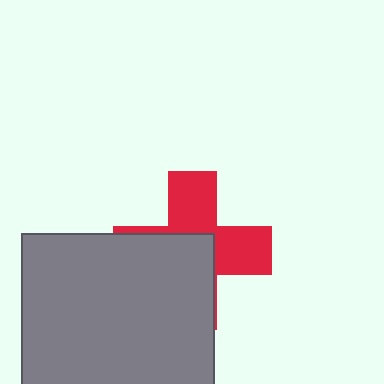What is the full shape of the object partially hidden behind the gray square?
The partially hidden object is a red cross.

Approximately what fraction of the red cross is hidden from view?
Roughly 52% of the red cross is hidden behind the gray square.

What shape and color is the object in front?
The object in front is a gray square.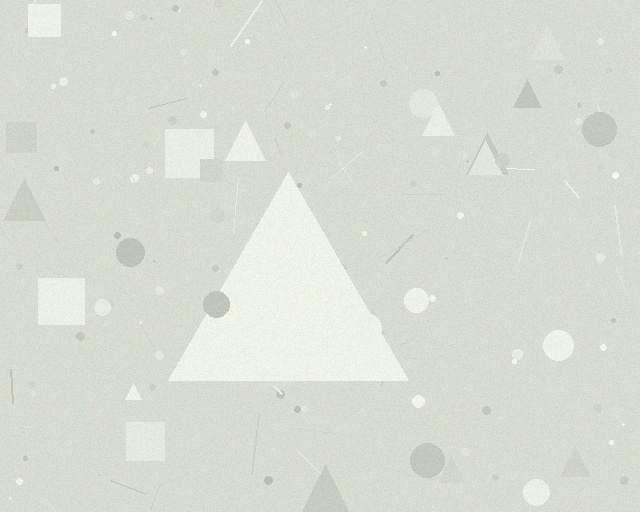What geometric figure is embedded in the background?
A triangle is embedded in the background.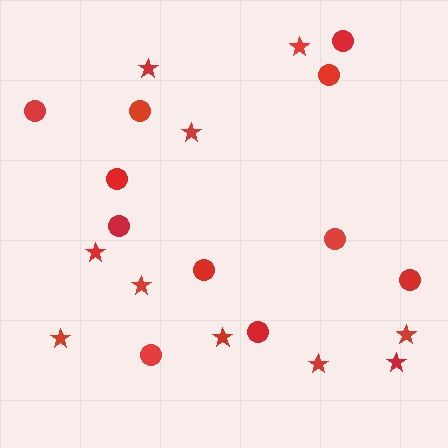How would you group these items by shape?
There are 2 groups: one group of circles (11) and one group of stars (10).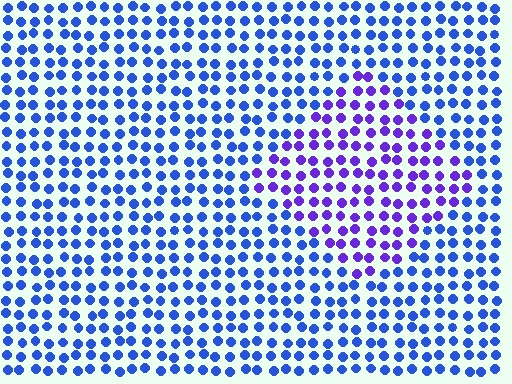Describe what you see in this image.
The image is filled with small blue elements in a uniform arrangement. A diamond-shaped region is visible where the elements are tinted to a slightly different hue, forming a subtle color boundary.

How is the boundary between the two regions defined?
The boundary is defined purely by a slight shift in hue (about 37 degrees). Spacing, size, and orientation are identical on both sides.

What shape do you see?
I see a diamond.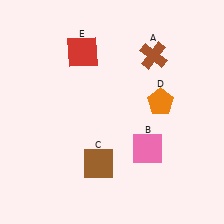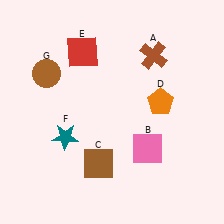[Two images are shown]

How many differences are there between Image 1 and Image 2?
There are 2 differences between the two images.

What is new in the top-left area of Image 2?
A brown circle (G) was added in the top-left area of Image 2.